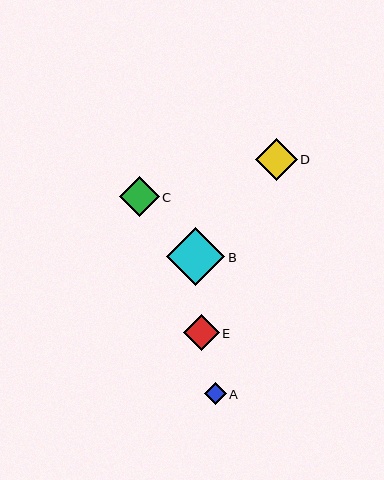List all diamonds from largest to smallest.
From largest to smallest: B, D, C, E, A.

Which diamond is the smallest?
Diamond A is the smallest with a size of approximately 22 pixels.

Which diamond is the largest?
Diamond B is the largest with a size of approximately 58 pixels.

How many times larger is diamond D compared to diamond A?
Diamond D is approximately 1.9 times the size of diamond A.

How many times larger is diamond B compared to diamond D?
Diamond B is approximately 1.4 times the size of diamond D.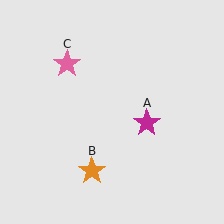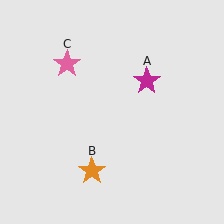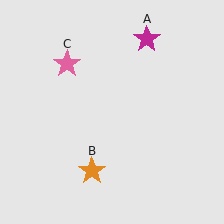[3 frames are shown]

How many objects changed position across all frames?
1 object changed position: magenta star (object A).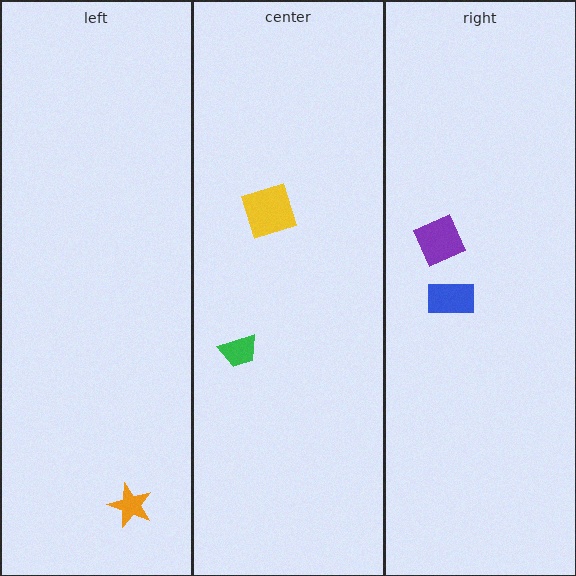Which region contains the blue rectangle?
The right region.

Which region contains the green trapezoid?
The center region.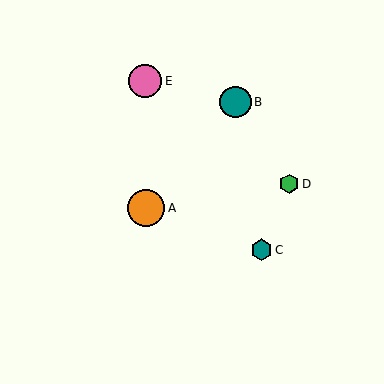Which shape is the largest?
The orange circle (labeled A) is the largest.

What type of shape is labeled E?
Shape E is a pink circle.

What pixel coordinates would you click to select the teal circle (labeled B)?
Click at (235, 102) to select the teal circle B.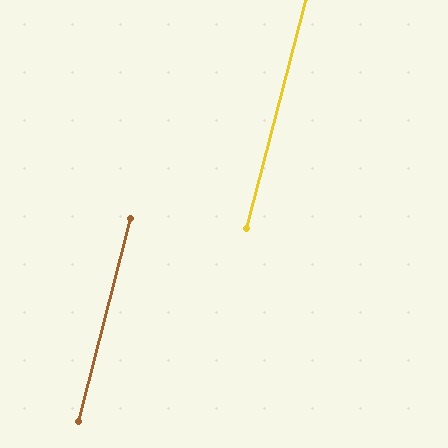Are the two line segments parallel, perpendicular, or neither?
Parallel — their directions differ by only 0.1°.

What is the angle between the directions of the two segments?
Approximately 0 degrees.